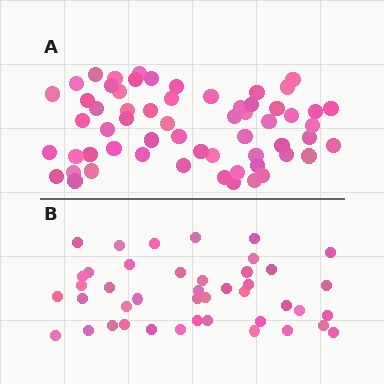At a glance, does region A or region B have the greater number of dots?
Region A (the top region) has more dots.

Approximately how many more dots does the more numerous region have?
Region A has approximately 15 more dots than region B.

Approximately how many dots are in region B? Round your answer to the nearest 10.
About 40 dots. (The exact count is 43, which rounds to 40.)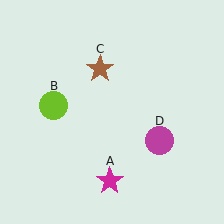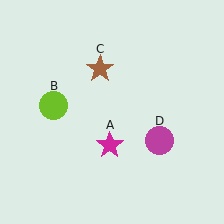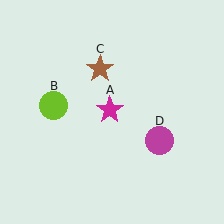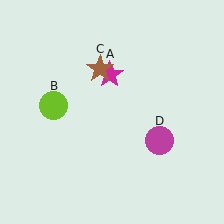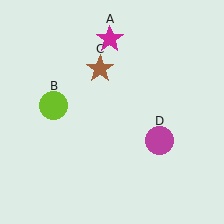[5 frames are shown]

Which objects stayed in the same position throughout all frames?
Lime circle (object B) and brown star (object C) and magenta circle (object D) remained stationary.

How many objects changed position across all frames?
1 object changed position: magenta star (object A).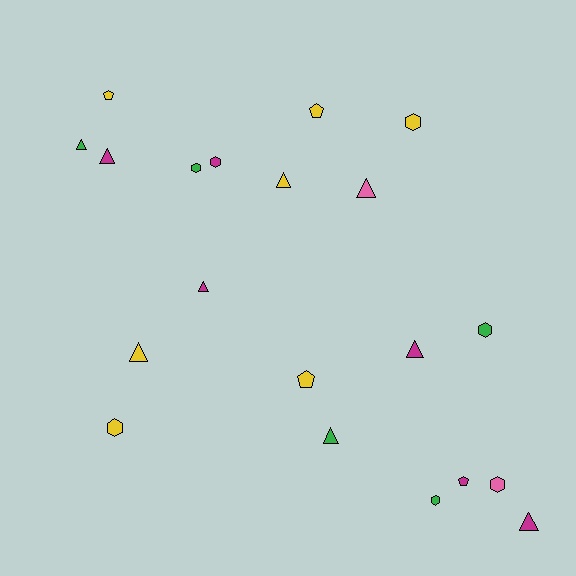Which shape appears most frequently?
Triangle, with 9 objects.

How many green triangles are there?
There are 2 green triangles.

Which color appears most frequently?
Yellow, with 7 objects.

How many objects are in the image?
There are 20 objects.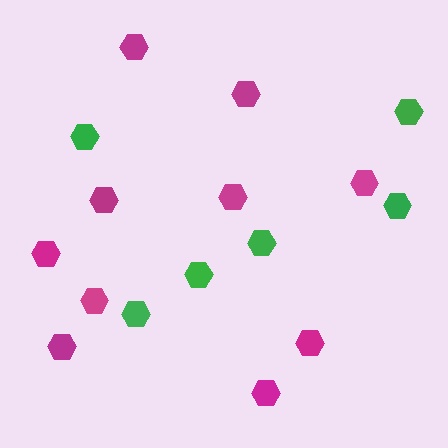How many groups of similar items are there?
There are 2 groups: one group of green hexagons (6) and one group of magenta hexagons (10).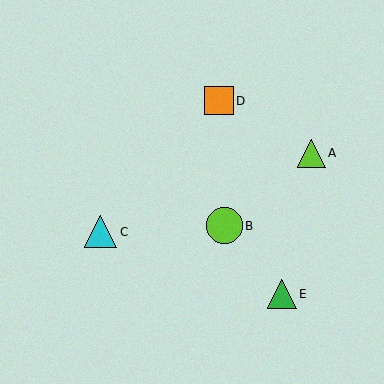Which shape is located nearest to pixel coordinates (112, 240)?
The cyan triangle (labeled C) at (101, 232) is nearest to that location.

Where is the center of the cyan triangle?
The center of the cyan triangle is at (101, 232).